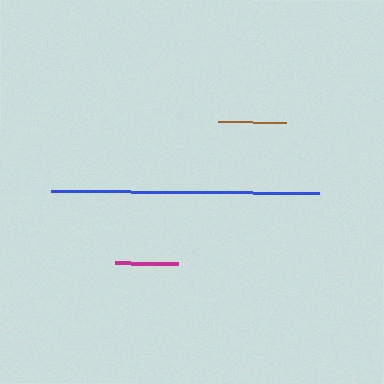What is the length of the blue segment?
The blue segment is approximately 268 pixels long.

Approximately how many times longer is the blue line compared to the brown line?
The blue line is approximately 4.0 times the length of the brown line.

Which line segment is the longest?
The blue line is the longest at approximately 268 pixels.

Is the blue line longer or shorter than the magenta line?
The blue line is longer than the magenta line.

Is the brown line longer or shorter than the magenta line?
The brown line is longer than the magenta line.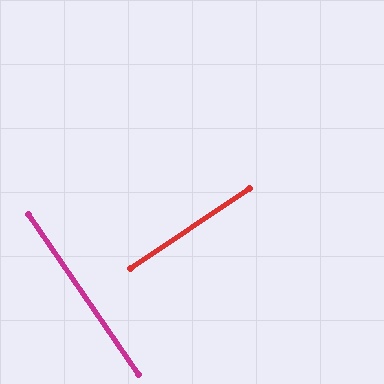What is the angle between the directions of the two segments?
Approximately 89 degrees.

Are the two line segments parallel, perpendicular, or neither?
Perpendicular — they meet at approximately 89°.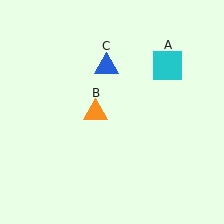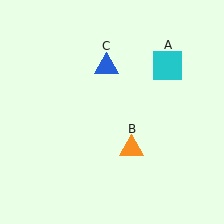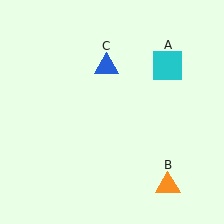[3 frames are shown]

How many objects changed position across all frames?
1 object changed position: orange triangle (object B).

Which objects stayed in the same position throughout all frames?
Cyan square (object A) and blue triangle (object C) remained stationary.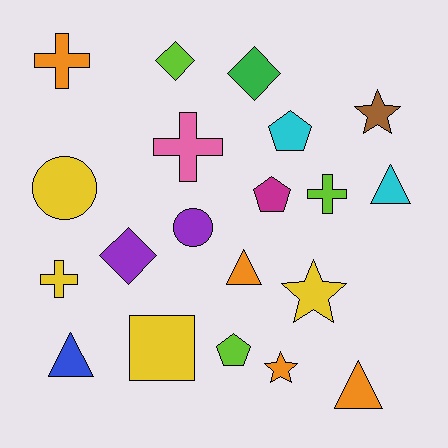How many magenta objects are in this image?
There is 1 magenta object.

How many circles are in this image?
There are 2 circles.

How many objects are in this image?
There are 20 objects.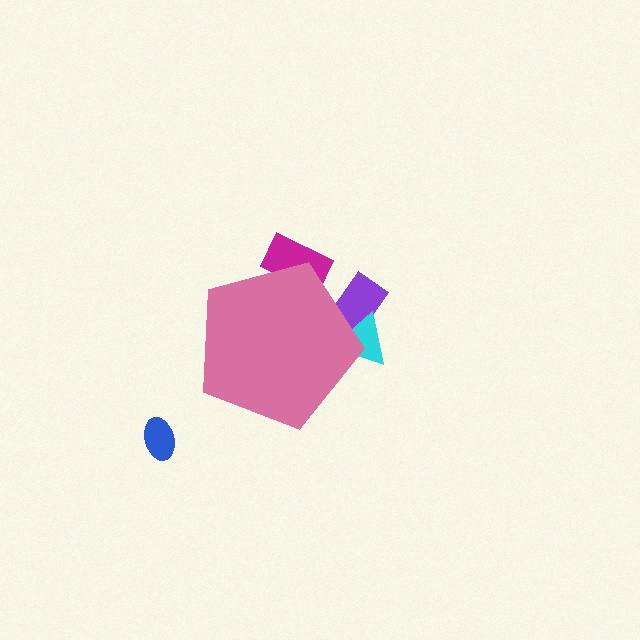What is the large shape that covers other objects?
A pink pentagon.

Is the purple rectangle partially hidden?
Yes, the purple rectangle is partially hidden behind the pink pentagon.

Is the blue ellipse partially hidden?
No, the blue ellipse is fully visible.